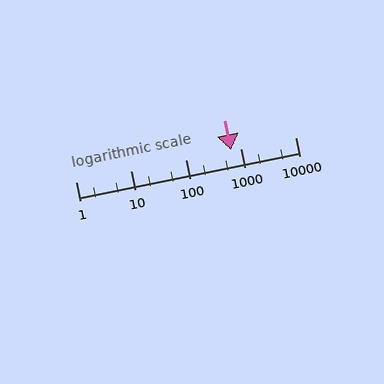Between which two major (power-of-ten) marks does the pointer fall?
The pointer is between 100 and 1000.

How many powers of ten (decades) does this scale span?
The scale spans 4 decades, from 1 to 10000.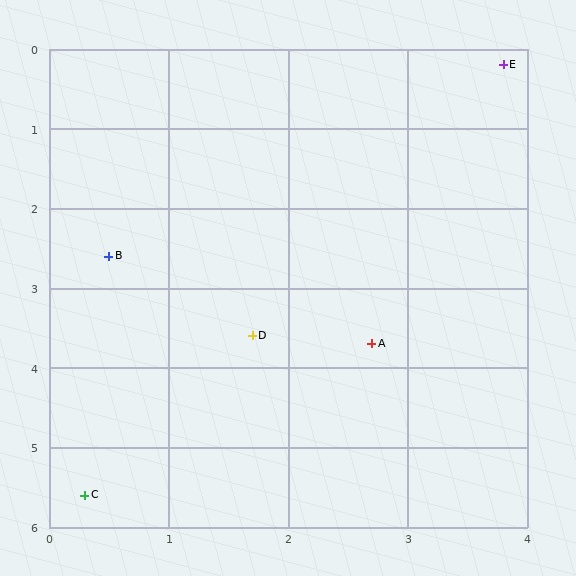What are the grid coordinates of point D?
Point D is at approximately (1.7, 3.6).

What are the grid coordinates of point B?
Point B is at approximately (0.5, 2.6).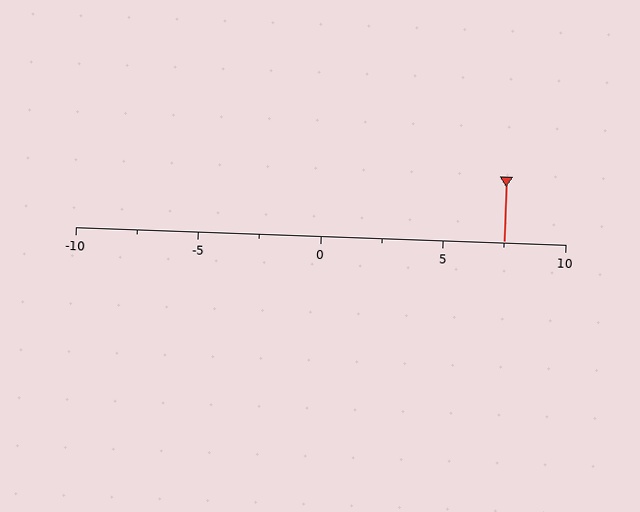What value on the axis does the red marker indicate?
The marker indicates approximately 7.5.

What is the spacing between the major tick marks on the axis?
The major ticks are spaced 5 apart.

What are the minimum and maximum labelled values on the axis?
The axis runs from -10 to 10.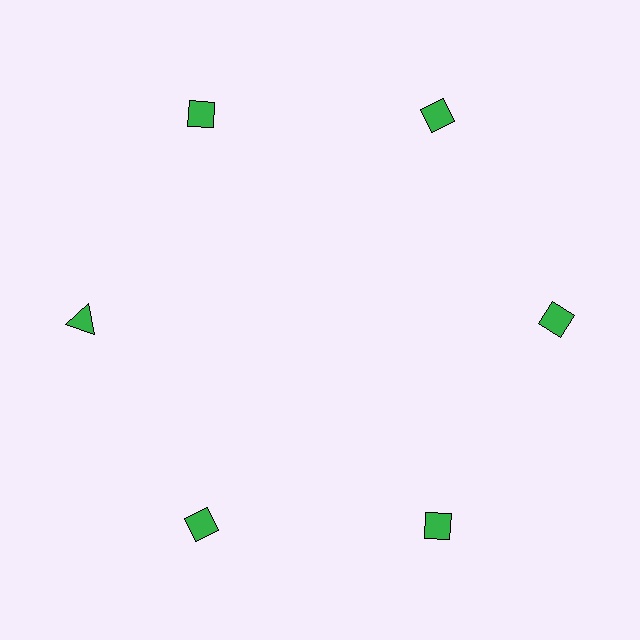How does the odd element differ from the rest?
It has a different shape: triangle instead of diamond.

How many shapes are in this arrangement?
There are 6 shapes arranged in a ring pattern.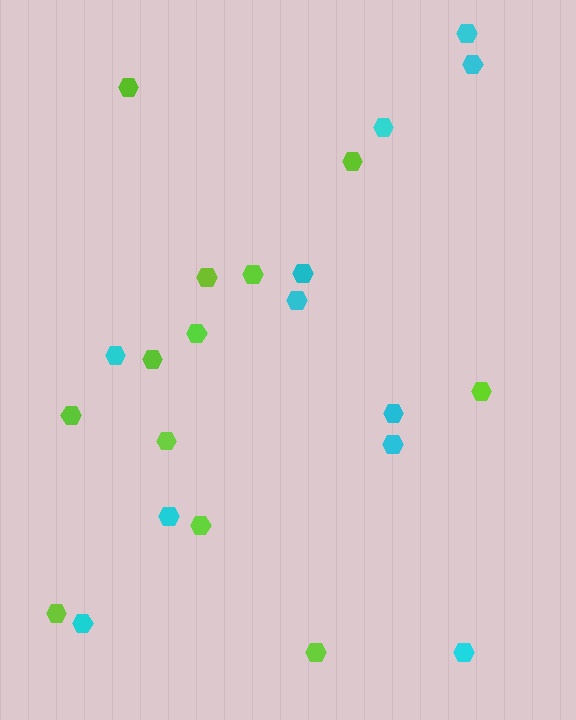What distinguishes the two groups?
There are 2 groups: one group of lime hexagons (12) and one group of cyan hexagons (11).